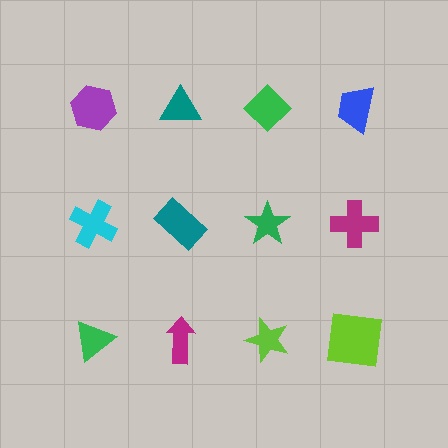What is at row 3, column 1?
A green triangle.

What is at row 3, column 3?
A lime star.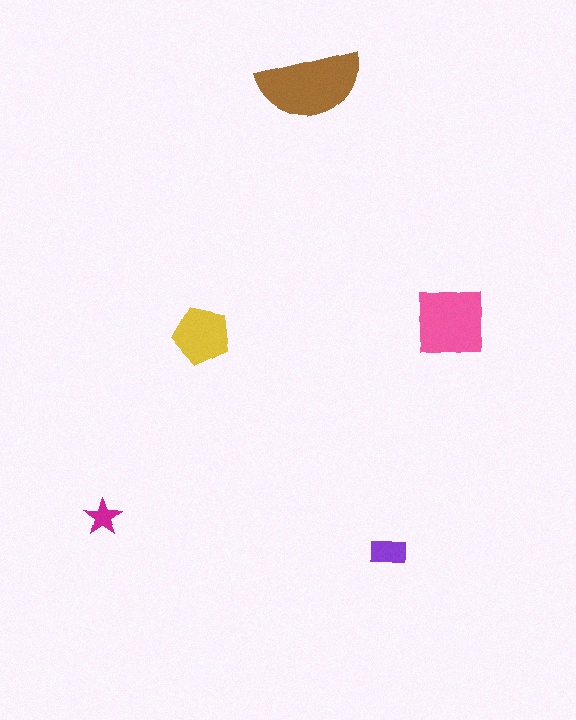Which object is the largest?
The brown semicircle.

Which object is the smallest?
The magenta star.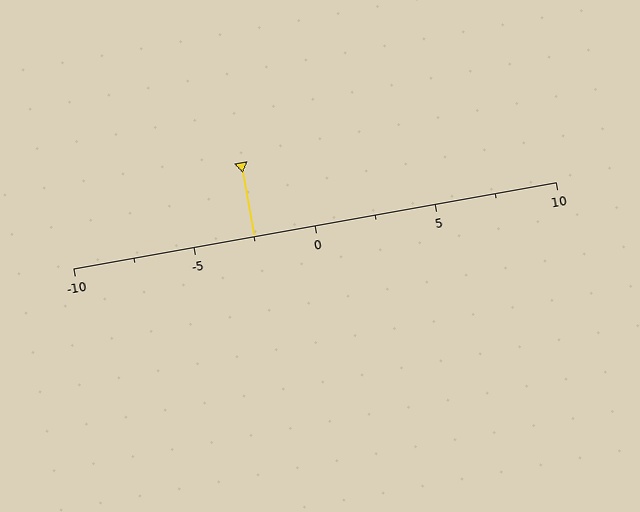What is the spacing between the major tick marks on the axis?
The major ticks are spaced 5 apart.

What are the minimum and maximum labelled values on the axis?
The axis runs from -10 to 10.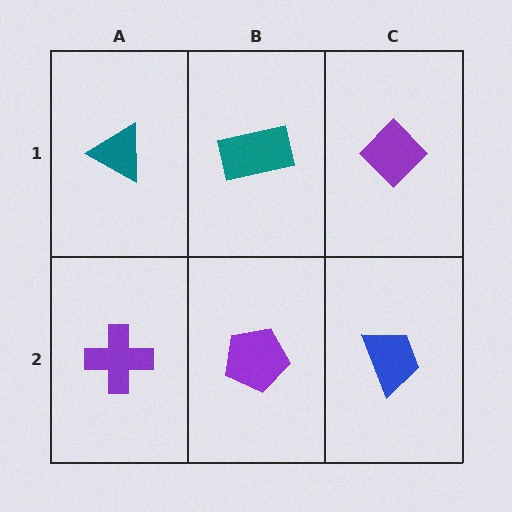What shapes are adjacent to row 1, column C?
A blue trapezoid (row 2, column C), a teal rectangle (row 1, column B).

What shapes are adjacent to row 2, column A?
A teal triangle (row 1, column A), a purple pentagon (row 2, column B).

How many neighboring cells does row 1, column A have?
2.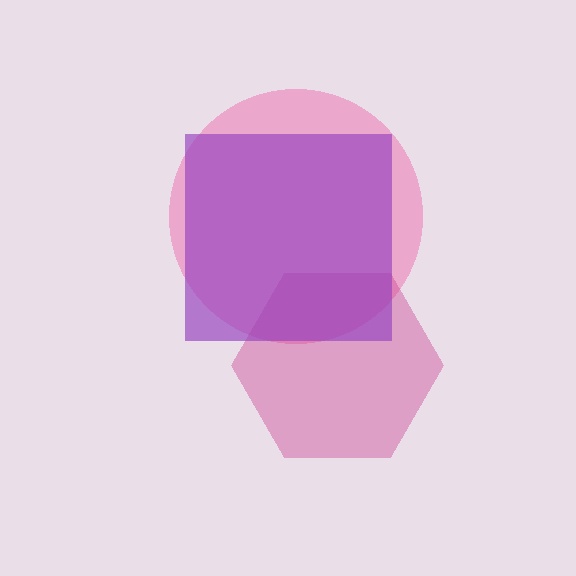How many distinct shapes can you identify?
There are 3 distinct shapes: a pink circle, a magenta hexagon, a purple square.